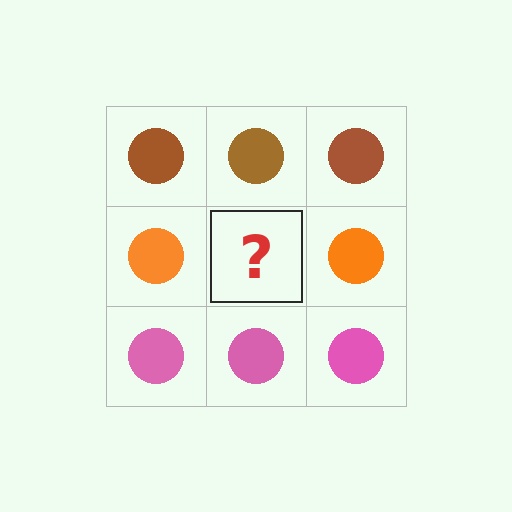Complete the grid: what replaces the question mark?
The question mark should be replaced with an orange circle.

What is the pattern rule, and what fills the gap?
The rule is that each row has a consistent color. The gap should be filled with an orange circle.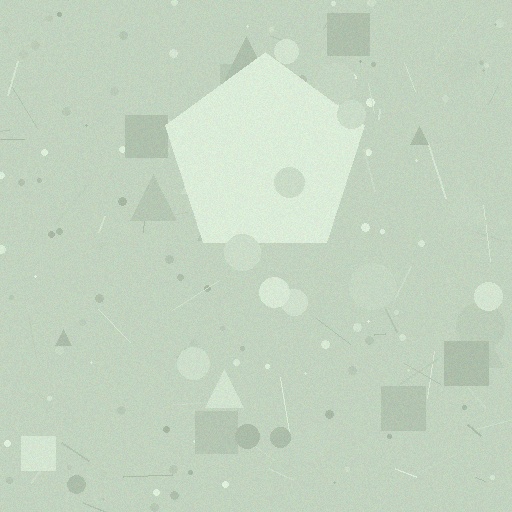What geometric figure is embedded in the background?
A pentagon is embedded in the background.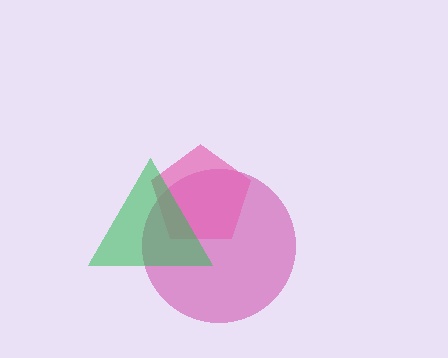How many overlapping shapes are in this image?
There are 3 overlapping shapes in the image.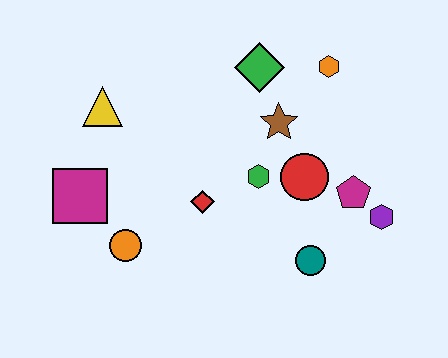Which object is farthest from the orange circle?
The orange hexagon is farthest from the orange circle.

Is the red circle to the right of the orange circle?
Yes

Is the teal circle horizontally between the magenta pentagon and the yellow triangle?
Yes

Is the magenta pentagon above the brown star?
No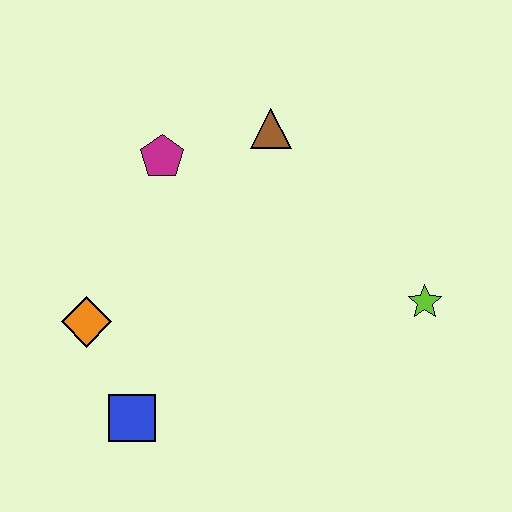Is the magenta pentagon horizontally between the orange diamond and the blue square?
No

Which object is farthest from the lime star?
The orange diamond is farthest from the lime star.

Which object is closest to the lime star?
The brown triangle is closest to the lime star.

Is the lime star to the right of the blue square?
Yes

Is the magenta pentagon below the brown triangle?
Yes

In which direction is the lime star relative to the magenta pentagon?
The lime star is to the right of the magenta pentagon.